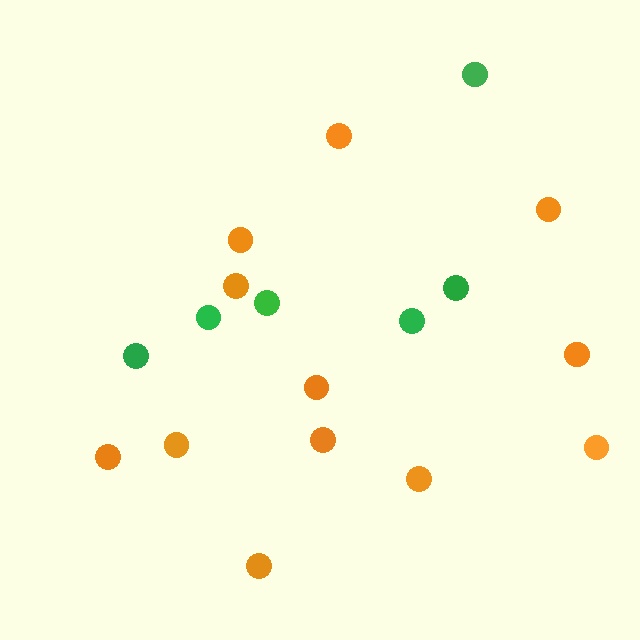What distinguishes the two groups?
There are 2 groups: one group of green circles (6) and one group of orange circles (12).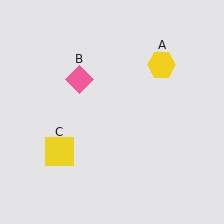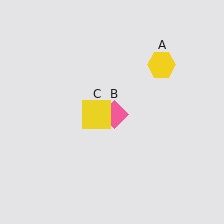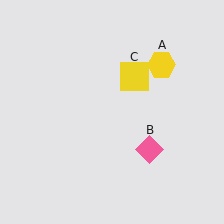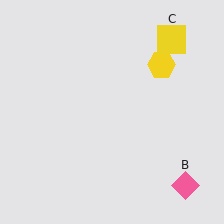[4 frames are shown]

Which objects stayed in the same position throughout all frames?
Yellow hexagon (object A) remained stationary.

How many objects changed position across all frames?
2 objects changed position: pink diamond (object B), yellow square (object C).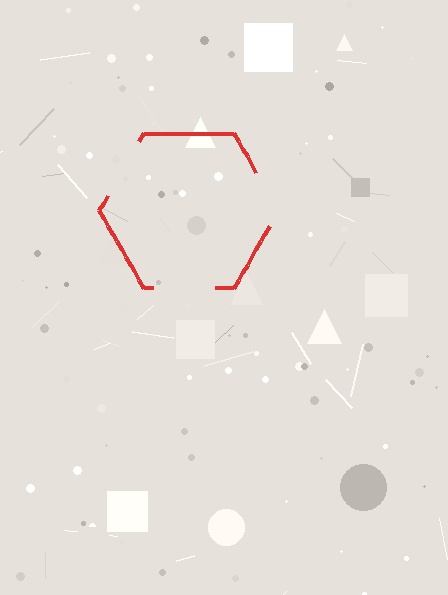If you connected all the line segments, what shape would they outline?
They would outline a hexagon.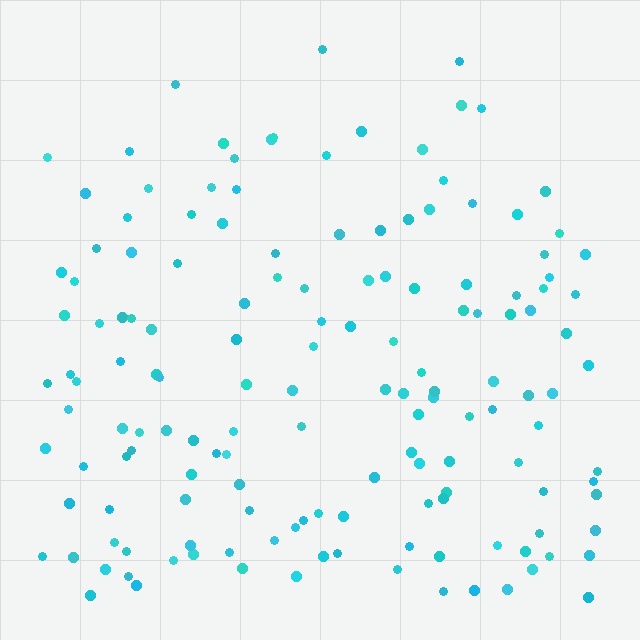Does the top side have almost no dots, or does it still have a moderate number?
Still a moderate number, just noticeably fewer than the bottom.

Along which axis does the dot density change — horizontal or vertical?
Vertical.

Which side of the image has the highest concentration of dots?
The bottom.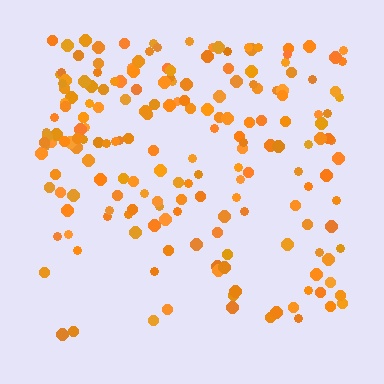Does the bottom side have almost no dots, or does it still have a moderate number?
Still a moderate number, just noticeably fewer than the top.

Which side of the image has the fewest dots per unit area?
The bottom.